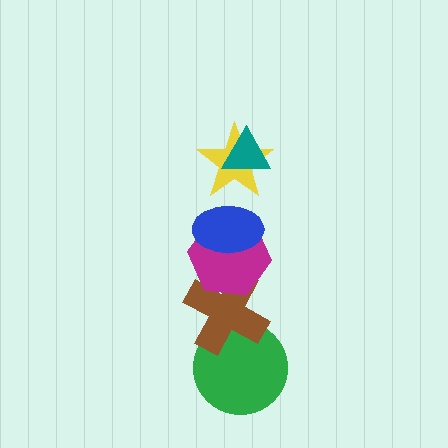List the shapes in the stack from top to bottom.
From top to bottom: the teal triangle, the yellow star, the blue ellipse, the magenta hexagon, the brown cross, the green circle.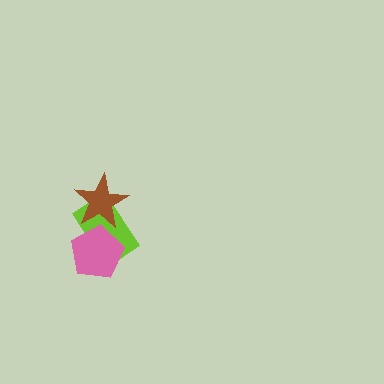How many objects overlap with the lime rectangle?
2 objects overlap with the lime rectangle.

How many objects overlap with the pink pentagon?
2 objects overlap with the pink pentagon.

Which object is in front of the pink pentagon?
The brown star is in front of the pink pentagon.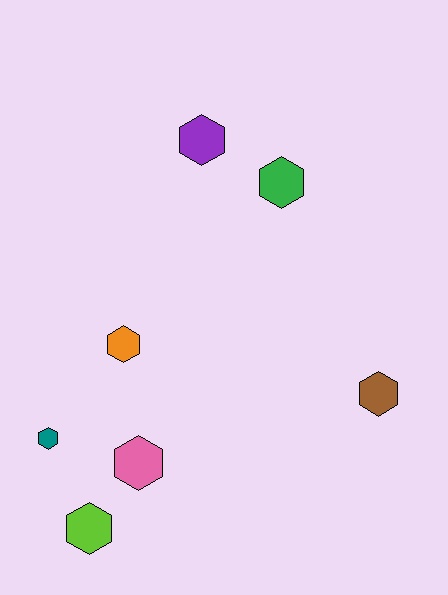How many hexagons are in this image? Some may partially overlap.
There are 7 hexagons.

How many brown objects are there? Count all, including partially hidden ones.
There is 1 brown object.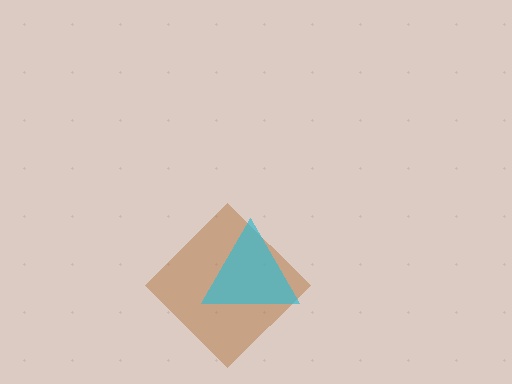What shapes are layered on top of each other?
The layered shapes are: a brown diamond, a cyan triangle.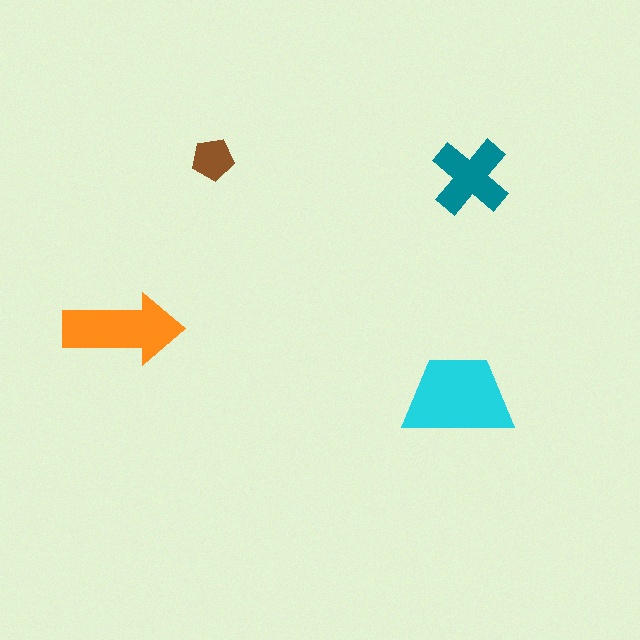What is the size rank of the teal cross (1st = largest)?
3rd.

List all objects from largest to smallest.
The cyan trapezoid, the orange arrow, the teal cross, the brown pentagon.